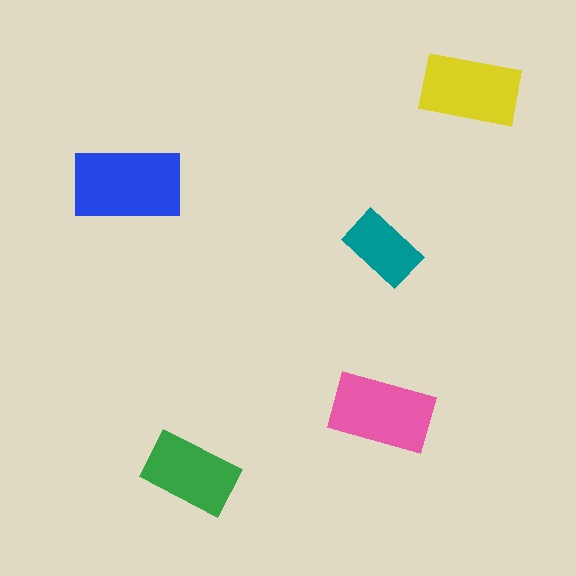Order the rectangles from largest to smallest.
the blue one, the pink one, the yellow one, the green one, the teal one.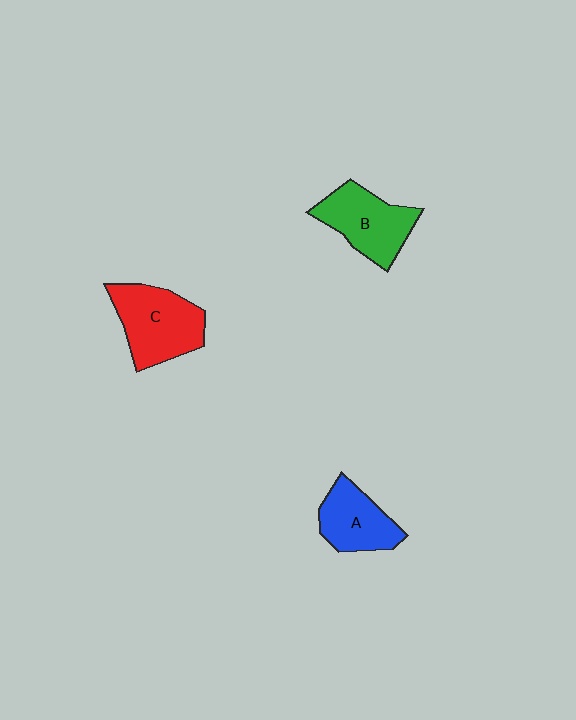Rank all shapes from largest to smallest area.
From largest to smallest: C (red), B (green), A (blue).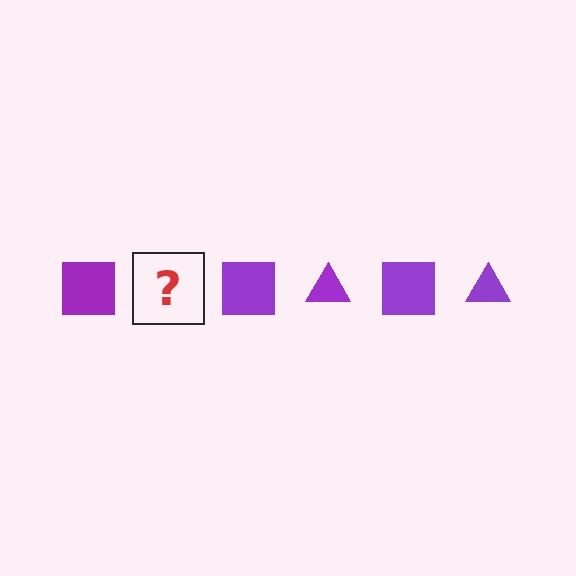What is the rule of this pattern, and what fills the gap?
The rule is that the pattern cycles through square, triangle shapes in purple. The gap should be filled with a purple triangle.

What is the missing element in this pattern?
The missing element is a purple triangle.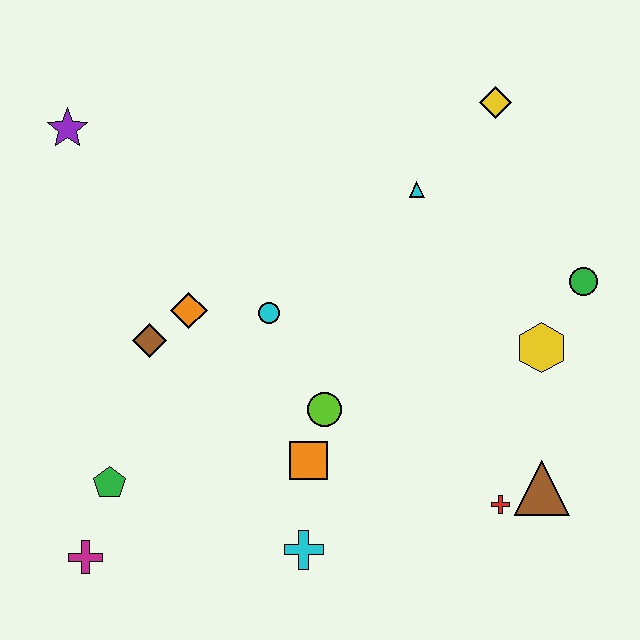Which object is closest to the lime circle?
The orange square is closest to the lime circle.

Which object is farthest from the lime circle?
The purple star is farthest from the lime circle.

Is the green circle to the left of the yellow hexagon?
No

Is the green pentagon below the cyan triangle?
Yes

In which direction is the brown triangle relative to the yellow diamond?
The brown triangle is below the yellow diamond.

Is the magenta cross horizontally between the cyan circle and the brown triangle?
No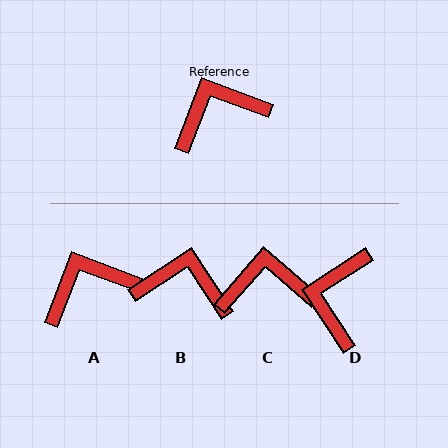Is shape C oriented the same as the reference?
No, it is off by about 21 degrees.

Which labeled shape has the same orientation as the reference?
A.